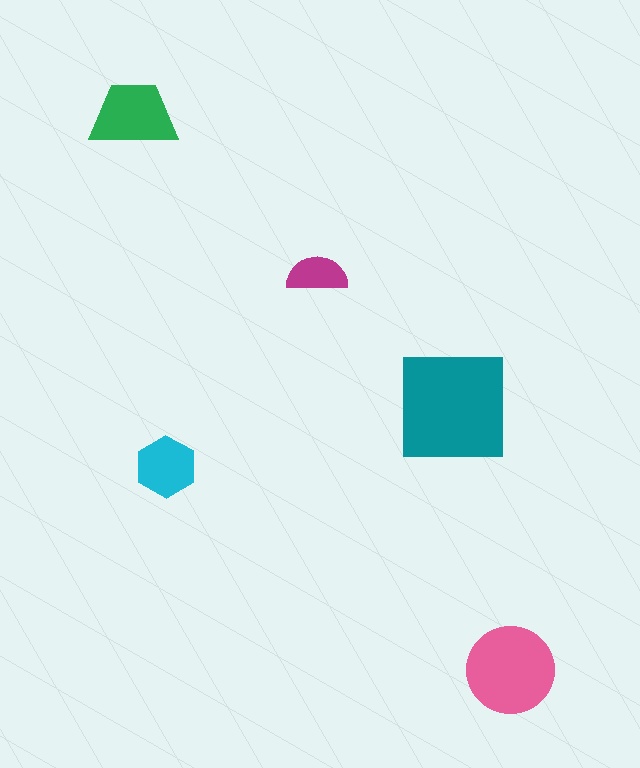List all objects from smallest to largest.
The magenta semicircle, the cyan hexagon, the green trapezoid, the pink circle, the teal square.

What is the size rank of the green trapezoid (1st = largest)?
3rd.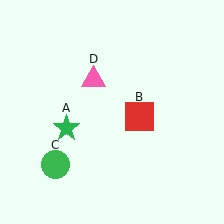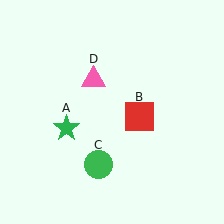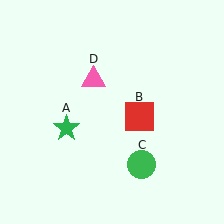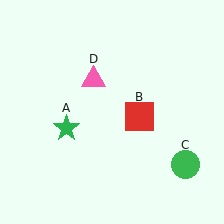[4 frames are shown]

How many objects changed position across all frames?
1 object changed position: green circle (object C).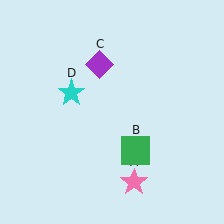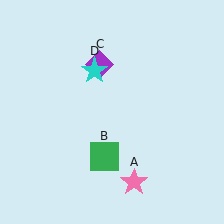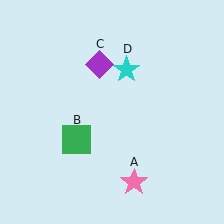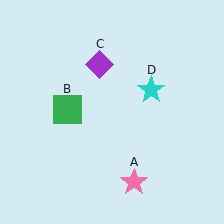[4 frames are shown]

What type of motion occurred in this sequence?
The green square (object B), cyan star (object D) rotated clockwise around the center of the scene.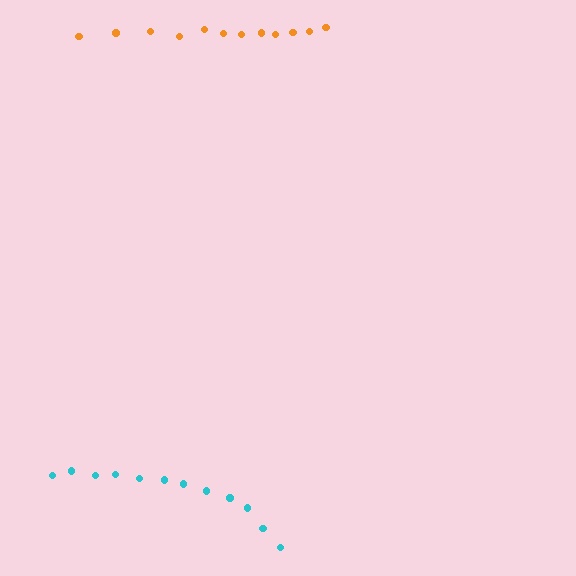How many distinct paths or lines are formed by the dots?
There are 2 distinct paths.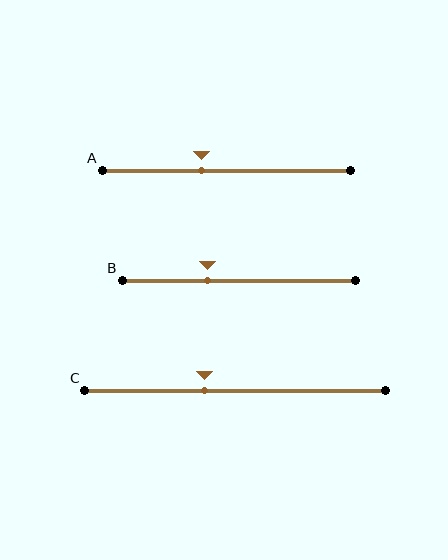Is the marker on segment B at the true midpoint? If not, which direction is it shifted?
No, the marker on segment B is shifted to the left by about 13% of the segment length.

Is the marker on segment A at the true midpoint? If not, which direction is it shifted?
No, the marker on segment A is shifted to the left by about 10% of the segment length.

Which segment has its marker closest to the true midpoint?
Segment A has its marker closest to the true midpoint.